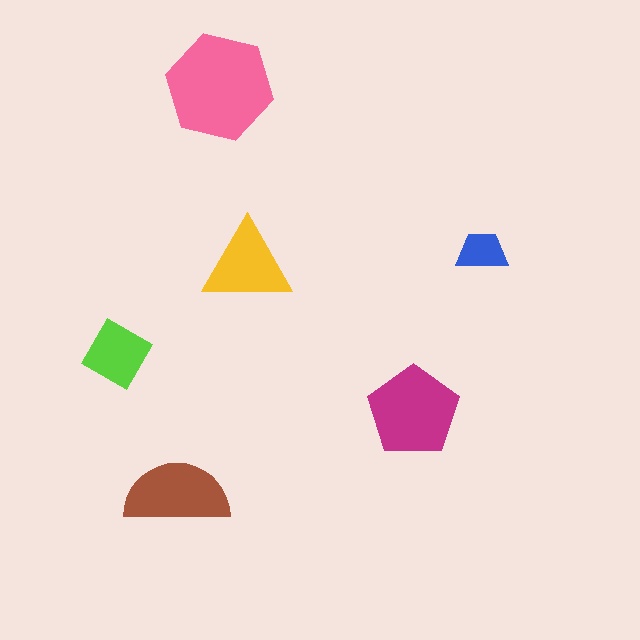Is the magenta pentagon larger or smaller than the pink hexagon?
Smaller.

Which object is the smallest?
The blue trapezoid.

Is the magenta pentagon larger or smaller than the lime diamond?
Larger.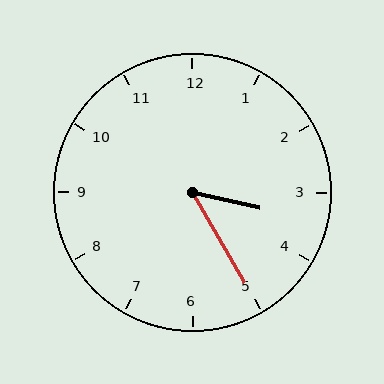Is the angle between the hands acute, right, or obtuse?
It is acute.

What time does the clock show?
3:25.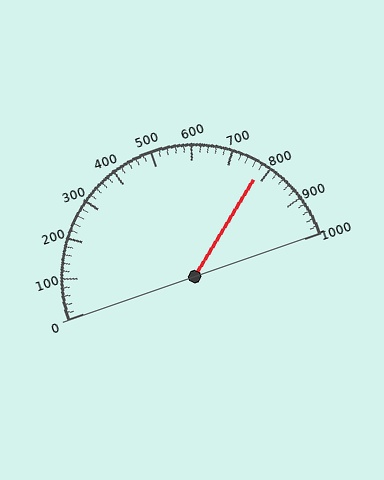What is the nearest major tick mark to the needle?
The nearest major tick mark is 800.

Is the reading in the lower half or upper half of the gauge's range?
The reading is in the upper half of the range (0 to 1000).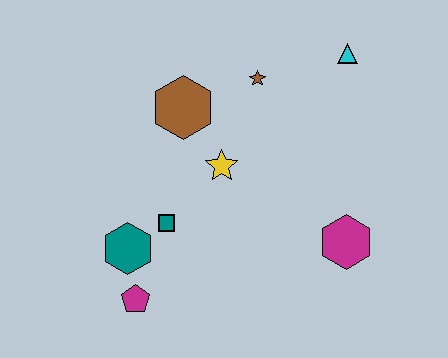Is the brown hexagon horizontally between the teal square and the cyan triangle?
Yes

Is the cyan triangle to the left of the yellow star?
No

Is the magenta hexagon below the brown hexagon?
Yes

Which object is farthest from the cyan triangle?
The magenta pentagon is farthest from the cyan triangle.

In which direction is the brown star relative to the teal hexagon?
The brown star is above the teal hexagon.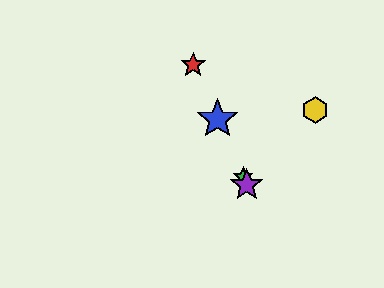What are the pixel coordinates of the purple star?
The purple star is at (247, 185).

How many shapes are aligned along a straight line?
4 shapes (the red star, the blue star, the green star, the purple star) are aligned along a straight line.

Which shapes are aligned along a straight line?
The red star, the blue star, the green star, the purple star are aligned along a straight line.